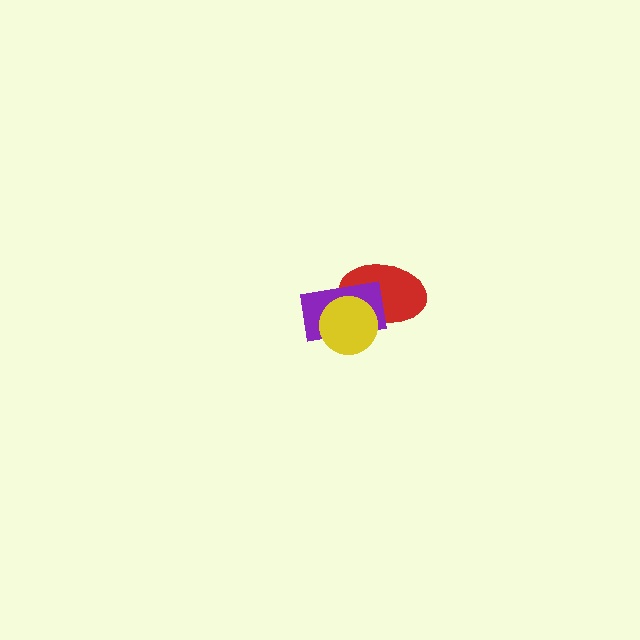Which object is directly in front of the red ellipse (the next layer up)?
The purple rectangle is directly in front of the red ellipse.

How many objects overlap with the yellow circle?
2 objects overlap with the yellow circle.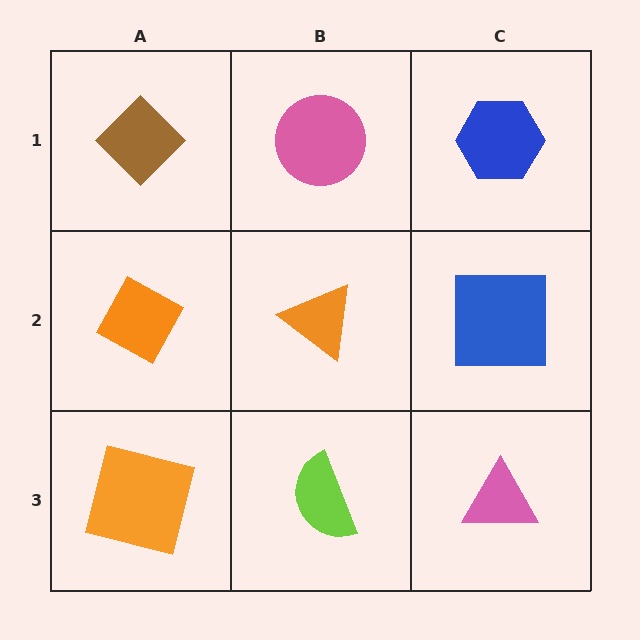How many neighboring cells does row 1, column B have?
3.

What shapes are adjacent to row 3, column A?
An orange diamond (row 2, column A), a lime semicircle (row 3, column B).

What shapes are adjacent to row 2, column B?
A pink circle (row 1, column B), a lime semicircle (row 3, column B), an orange diamond (row 2, column A), a blue square (row 2, column C).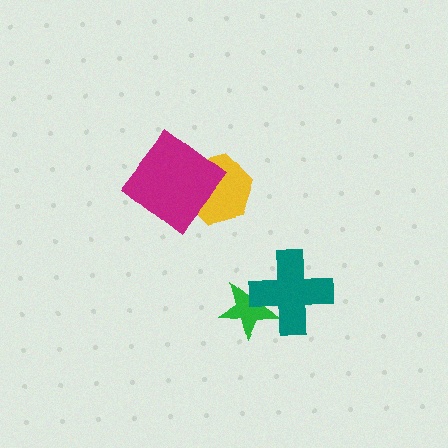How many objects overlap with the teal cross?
1 object overlaps with the teal cross.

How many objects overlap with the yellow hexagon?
1 object overlaps with the yellow hexagon.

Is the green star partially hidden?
Yes, it is partially covered by another shape.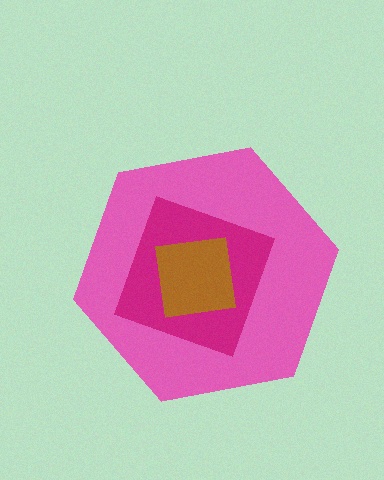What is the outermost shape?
The pink hexagon.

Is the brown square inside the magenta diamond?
Yes.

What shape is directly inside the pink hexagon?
The magenta diamond.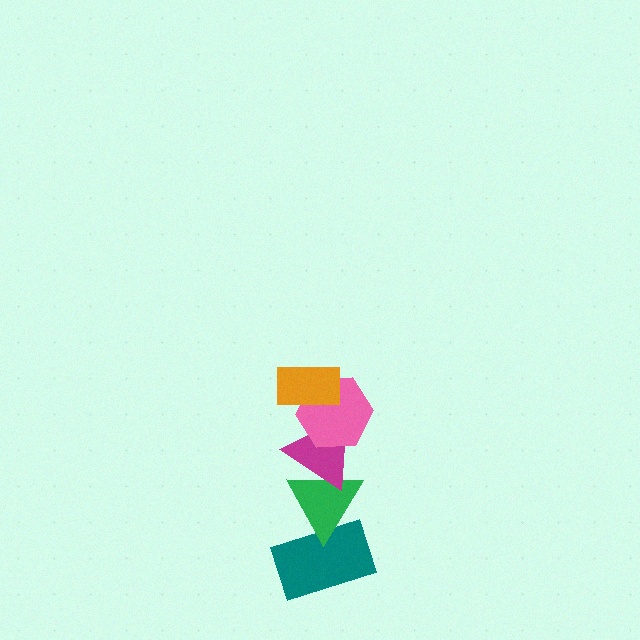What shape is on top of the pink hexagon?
The orange rectangle is on top of the pink hexagon.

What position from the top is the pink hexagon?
The pink hexagon is 2nd from the top.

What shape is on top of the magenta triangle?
The pink hexagon is on top of the magenta triangle.